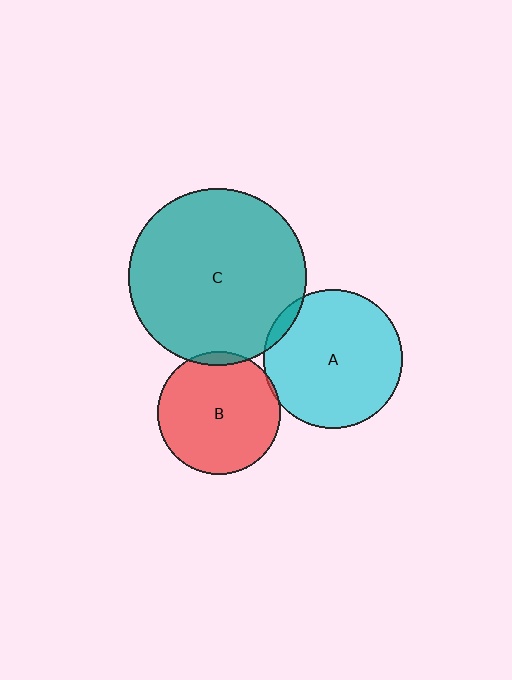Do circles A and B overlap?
Yes.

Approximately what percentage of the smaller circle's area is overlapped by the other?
Approximately 5%.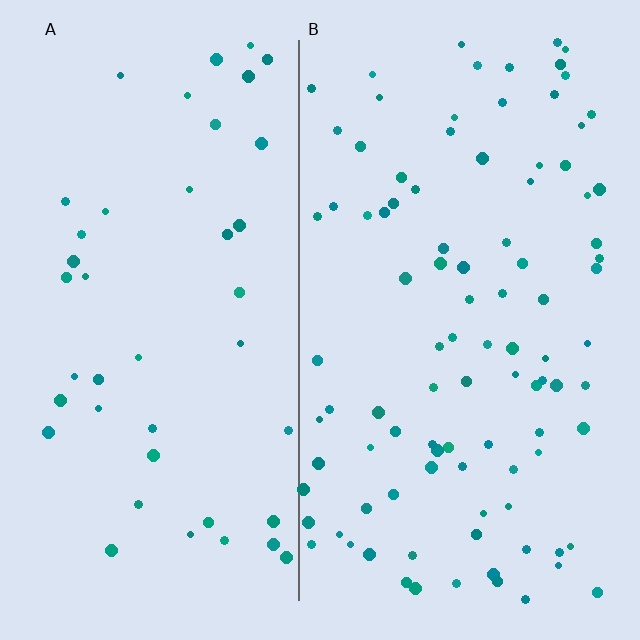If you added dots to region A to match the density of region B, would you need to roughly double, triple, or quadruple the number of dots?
Approximately double.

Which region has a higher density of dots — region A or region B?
B (the right).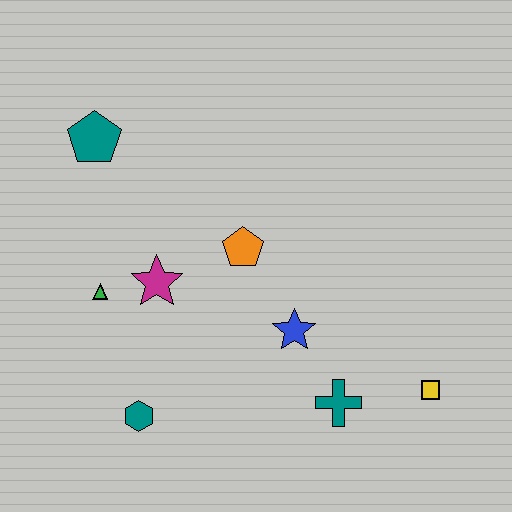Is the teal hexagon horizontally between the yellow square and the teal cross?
No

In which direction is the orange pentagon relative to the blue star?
The orange pentagon is above the blue star.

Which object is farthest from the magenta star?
The yellow square is farthest from the magenta star.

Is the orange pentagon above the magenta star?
Yes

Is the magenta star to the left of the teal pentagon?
No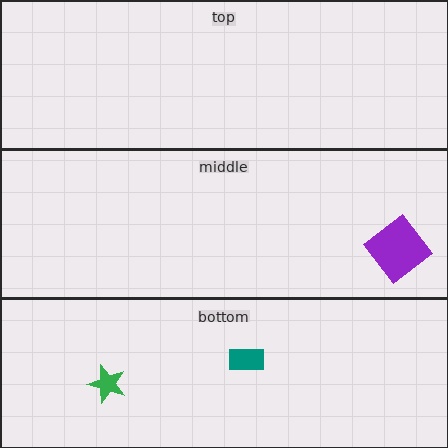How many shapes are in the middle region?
1.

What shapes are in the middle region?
The purple diamond.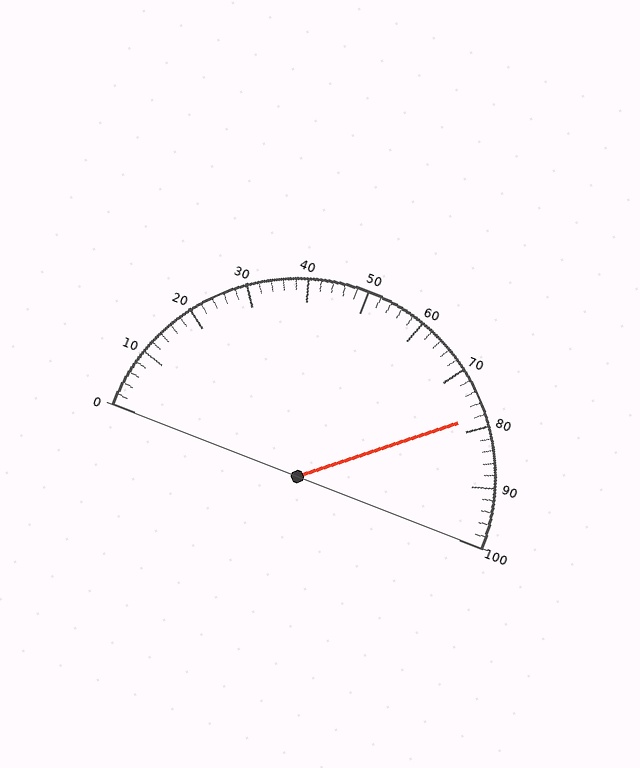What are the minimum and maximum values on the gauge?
The gauge ranges from 0 to 100.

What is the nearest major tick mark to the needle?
The nearest major tick mark is 80.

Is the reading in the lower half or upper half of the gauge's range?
The reading is in the upper half of the range (0 to 100).